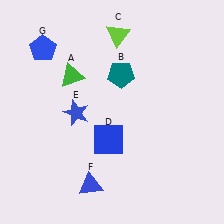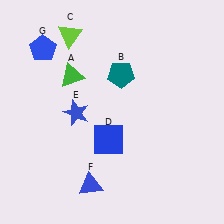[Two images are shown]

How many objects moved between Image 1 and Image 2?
1 object moved between the two images.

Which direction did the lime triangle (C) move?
The lime triangle (C) moved left.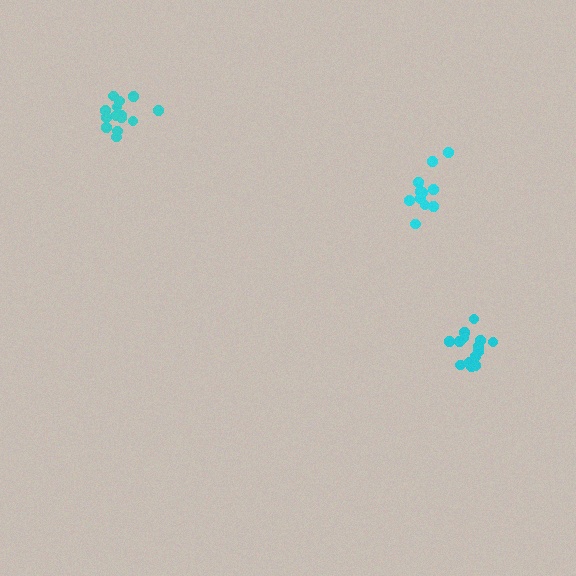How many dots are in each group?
Group 1: 11 dots, Group 2: 15 dots, Group 3: 14 dots (40 total).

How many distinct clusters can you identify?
There are 3 distinct clusters.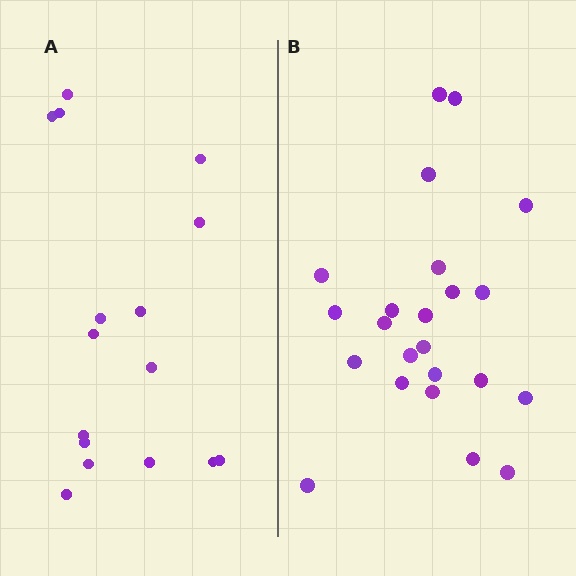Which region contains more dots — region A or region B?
Region B (the right region) has more dots.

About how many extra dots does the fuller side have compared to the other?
Region B has roughly 8 or so more dots than region A.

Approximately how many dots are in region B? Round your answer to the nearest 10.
About 20 dots. (The exact count is 23, which rounds to 20.)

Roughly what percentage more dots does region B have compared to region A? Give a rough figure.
About 45% more.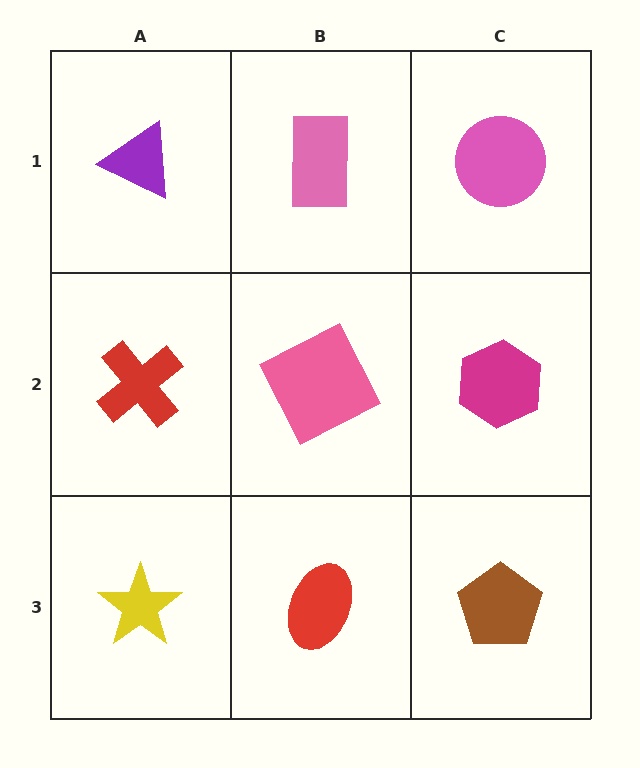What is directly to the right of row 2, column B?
A magenta hexagon.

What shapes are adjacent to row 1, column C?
A magenta hexagon (row 2, column C), a pink rectangle (row 1, column B).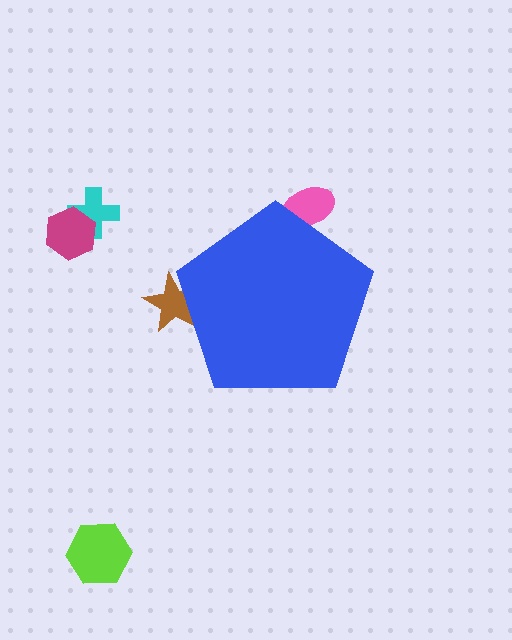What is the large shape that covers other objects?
A blue pentagon.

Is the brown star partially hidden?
Yes, the brown star is partially hidden behind the blue pentagon.